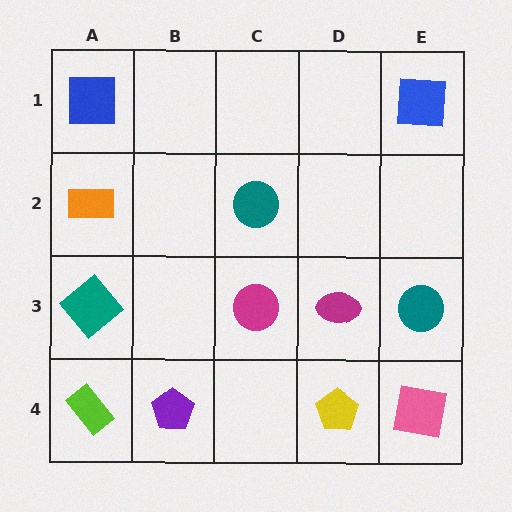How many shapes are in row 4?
4 shapes.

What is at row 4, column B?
A purple pentagon.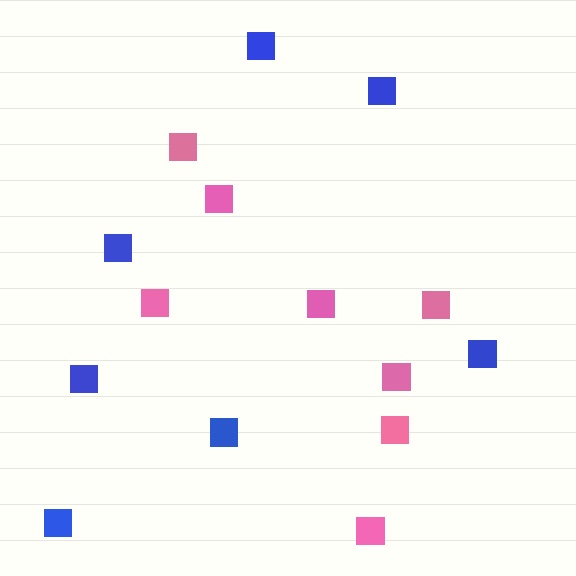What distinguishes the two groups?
There are 2 groups: one group of pink squares (8) and one group of blue squares (7).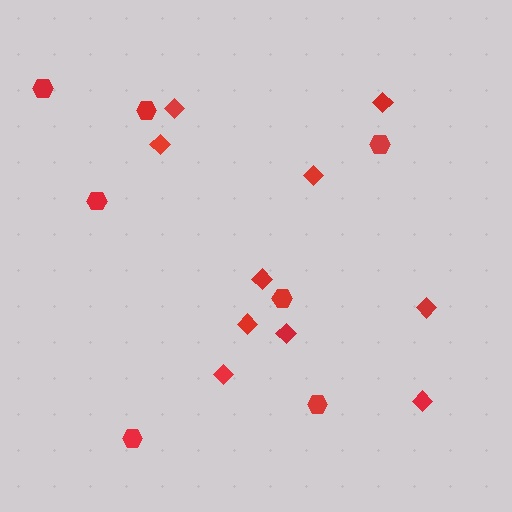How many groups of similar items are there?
There are 2 groups: one group of hexagons (7) and one group of diamonds (10).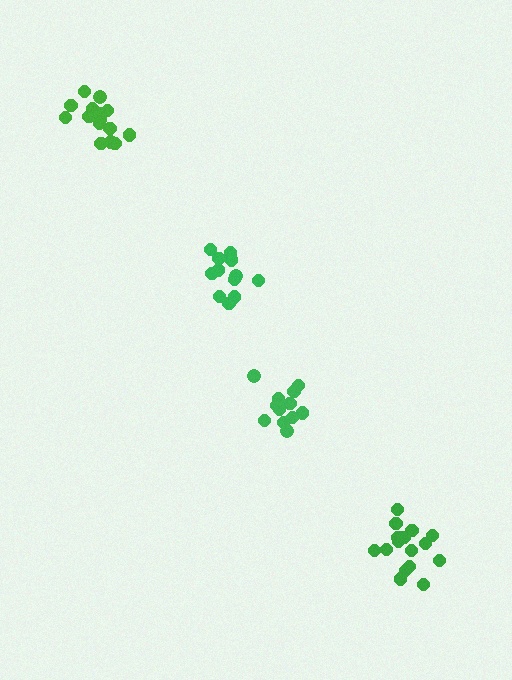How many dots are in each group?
Group 1: 12 dots, Group 2: 17 dots, Group 3: 16 dots, Group 4: 12 dots (57 total).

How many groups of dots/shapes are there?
There are 4 groups.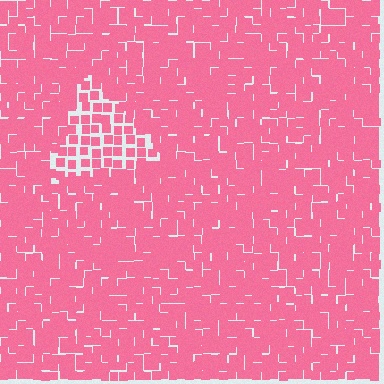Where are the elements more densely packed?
The elements are more densely packed outside the triangle boundary.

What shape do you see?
I see a triangle.